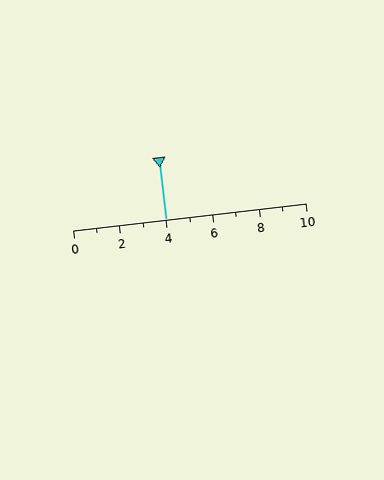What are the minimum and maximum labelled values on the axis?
The axis runs from 0 to 10.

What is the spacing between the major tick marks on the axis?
The major ticks are spaced 2 apart.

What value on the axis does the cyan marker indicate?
The marker indicates approximately 4.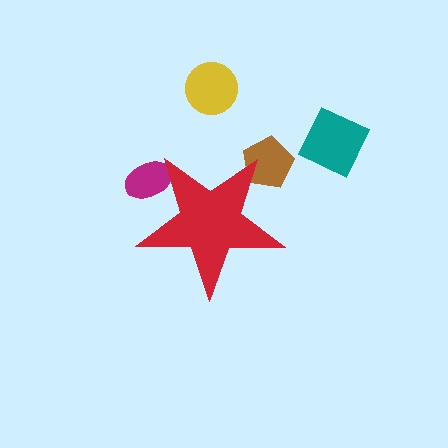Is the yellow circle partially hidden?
No, the yellow circle is fully visible.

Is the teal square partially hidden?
No, the teal square is fully visible.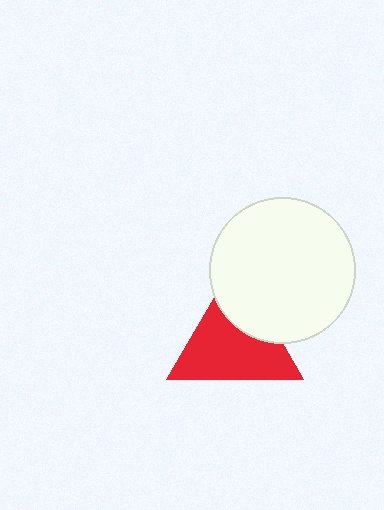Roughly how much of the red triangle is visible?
Most of it is visible (roughly 69%).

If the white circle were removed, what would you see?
You would see the complete red triangle.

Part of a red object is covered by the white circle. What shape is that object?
It is a triangle.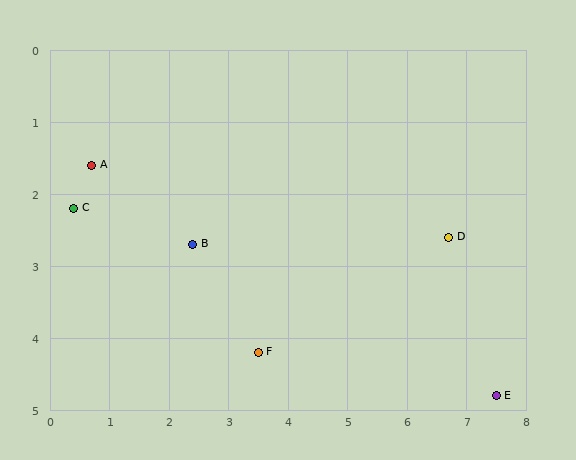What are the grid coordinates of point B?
Point B is at approximately (2.4, 2.7).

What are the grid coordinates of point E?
Point E is at approximately (7.5, 4.8).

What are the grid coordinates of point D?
Point D is at approximately (6.7, 2.6).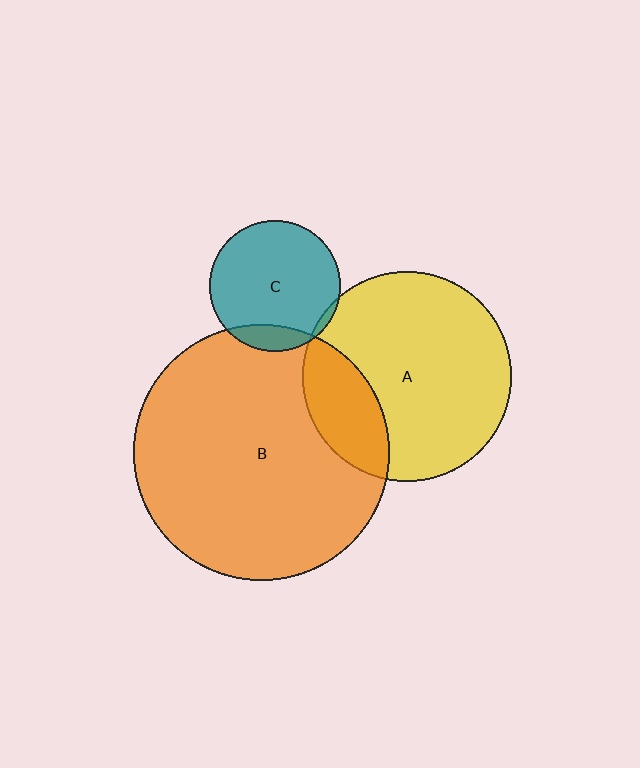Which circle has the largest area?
Circle B (orange).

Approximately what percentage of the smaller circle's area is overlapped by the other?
Approximately 5%.